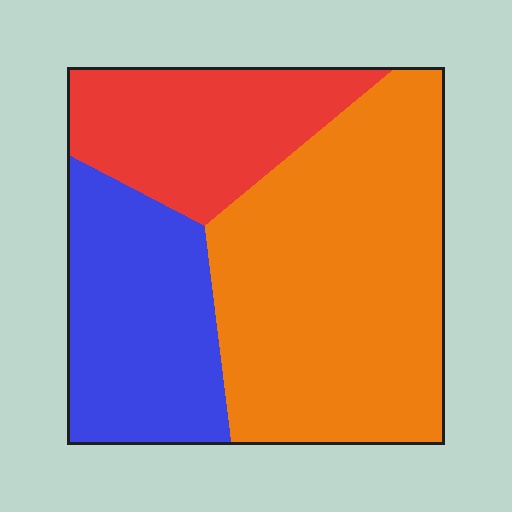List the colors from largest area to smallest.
From largest to smallest: orange, blue, red.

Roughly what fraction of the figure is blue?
Blue covers roughly 25% of the figure.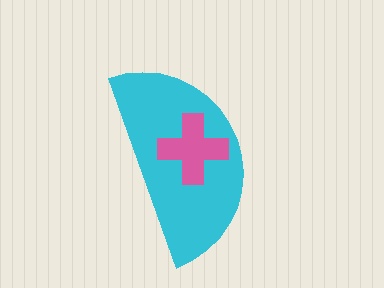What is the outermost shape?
The cyan semicircle.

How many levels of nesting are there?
2.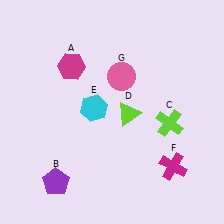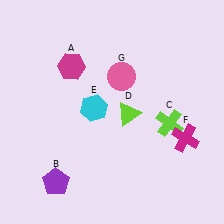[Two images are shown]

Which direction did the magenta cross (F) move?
The magenta cross (F) moved up.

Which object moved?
The magenta cross (F) moved up.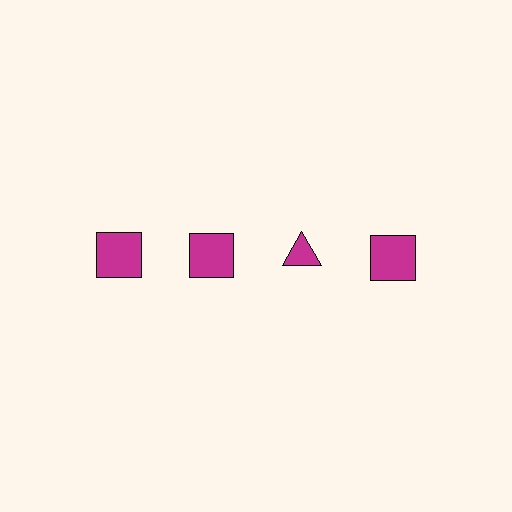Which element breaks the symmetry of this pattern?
The magenta triangle in the top row, center column breaks the symmetry. All other shapes are magenta squares.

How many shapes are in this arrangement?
There are 4 shapes arranged in a grid pattern.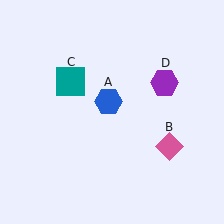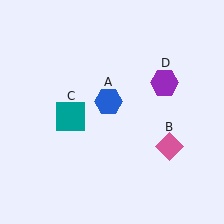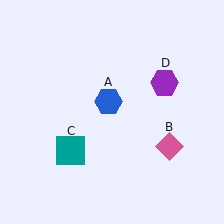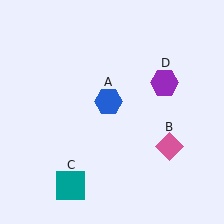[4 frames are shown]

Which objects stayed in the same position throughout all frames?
Blue hexagon (object A) and pink diamond (object B) and purple hexagon (object D) remained stationary.